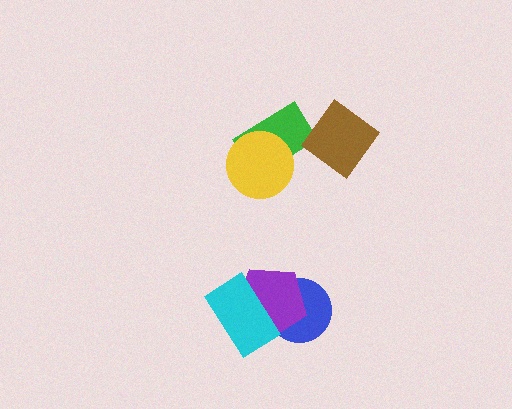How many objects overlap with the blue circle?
2 objects overlap with the blue circle.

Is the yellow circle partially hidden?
No, no other shape covers it.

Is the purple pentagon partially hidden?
Yes, it is partially covered by another shape.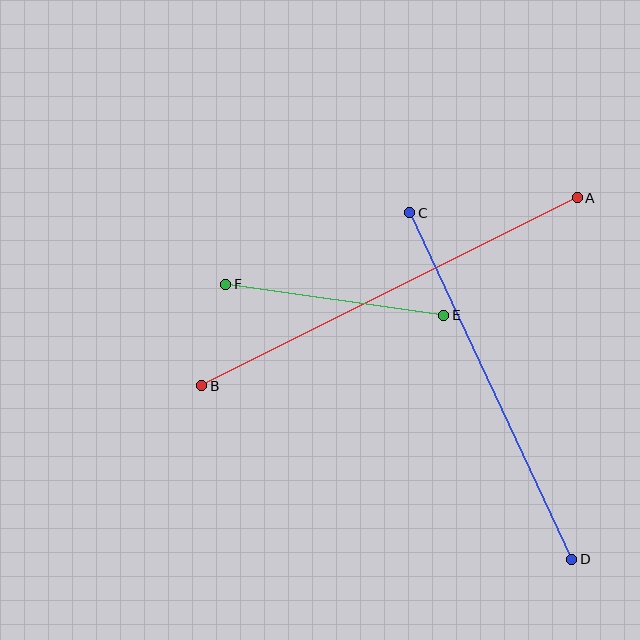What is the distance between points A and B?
The distance is approximately 420 pixels.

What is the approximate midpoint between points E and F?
The midpoint is at approximately (335, 300) pixels.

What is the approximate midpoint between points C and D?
The midpoint is at approximately (491, 386) pixels.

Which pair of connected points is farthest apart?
Points A and B are farthest apart.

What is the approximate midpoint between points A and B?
The midpoint is at approximately (390, 292) pixels.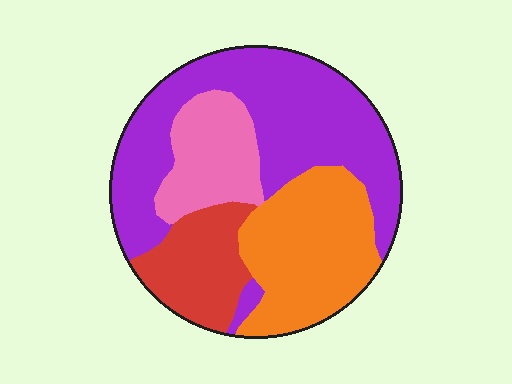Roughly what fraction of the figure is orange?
Orange covers around 25% of the figure.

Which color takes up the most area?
Purple, at roughly 45%.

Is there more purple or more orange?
Purple.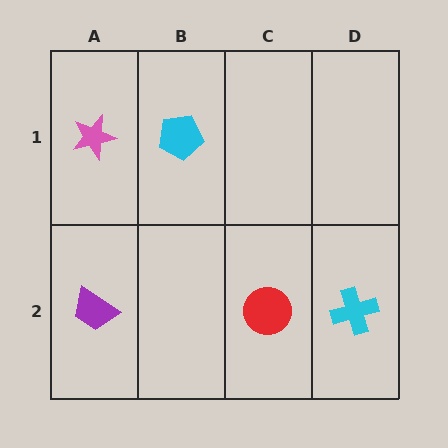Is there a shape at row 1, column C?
No, that cell is empty.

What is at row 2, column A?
A purple trapezoid.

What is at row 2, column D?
A cyan cross.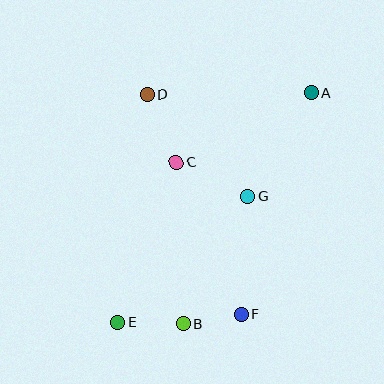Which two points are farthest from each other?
Points A and E are farthest from each other.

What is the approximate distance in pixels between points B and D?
The distance between B and D is approximately 232 pixels.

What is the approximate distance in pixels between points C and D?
The distance between C and D is approximately 74 pixels.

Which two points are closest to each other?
Points B and F are closest to each other.